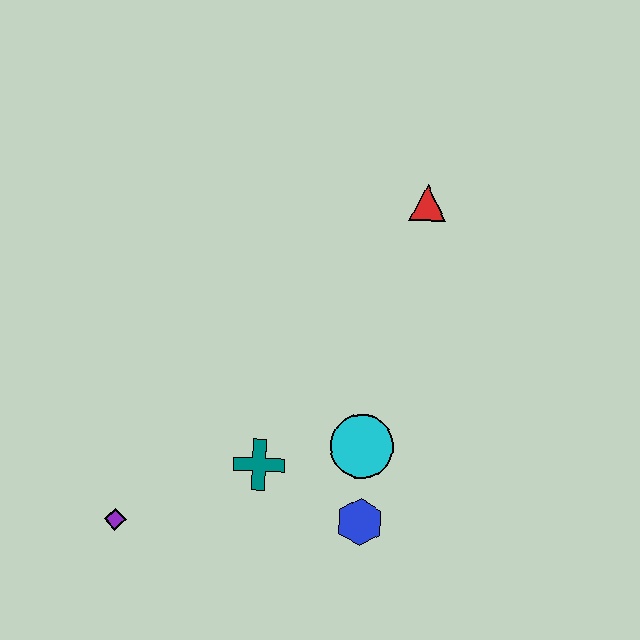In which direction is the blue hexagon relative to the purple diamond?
The blue hexagon is to the right of the purple diamond.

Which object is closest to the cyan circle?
The blue hexagon is closest to the cyan circle.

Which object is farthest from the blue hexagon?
The red triangle is farthest from the blue hexagon.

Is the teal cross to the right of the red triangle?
No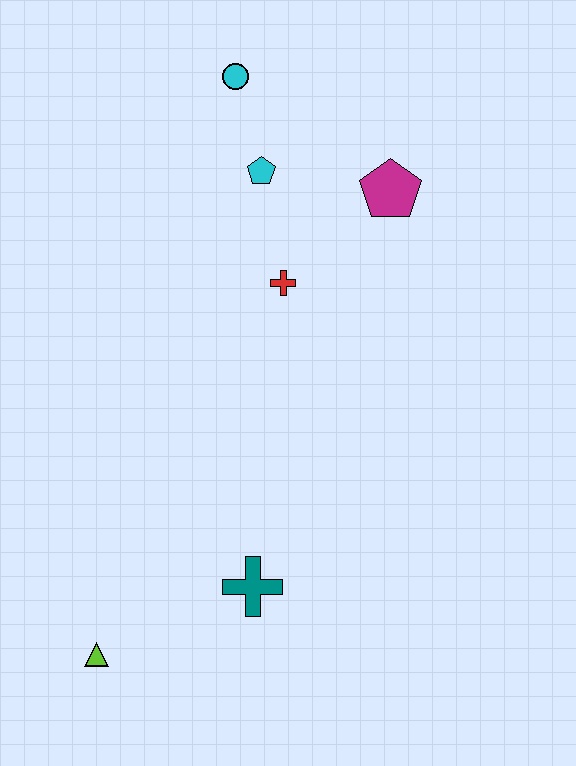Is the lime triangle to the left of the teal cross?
Yes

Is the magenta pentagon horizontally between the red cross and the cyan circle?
No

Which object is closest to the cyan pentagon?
The cyan circle is closest to the cyan pentagon.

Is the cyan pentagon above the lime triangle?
Yes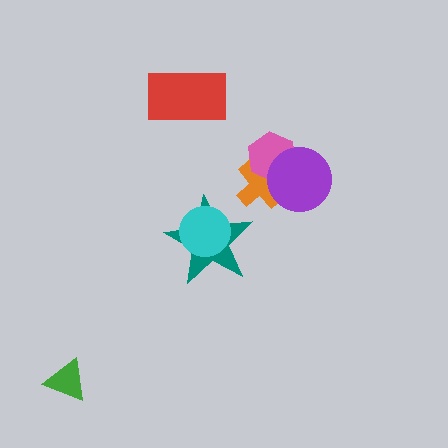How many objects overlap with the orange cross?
2 objects overlap with the orange cross.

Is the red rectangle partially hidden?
No, no other shape covers it.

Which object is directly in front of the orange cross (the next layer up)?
The pink hexagon is directly in front of the orange cross.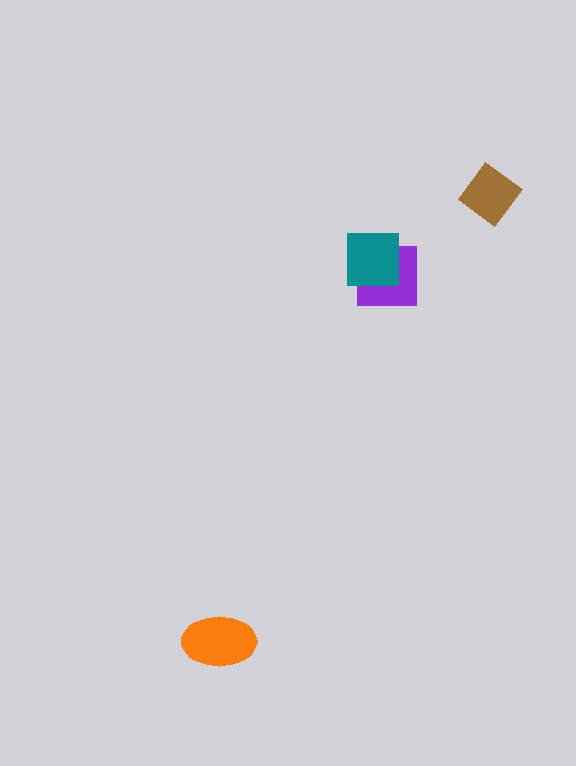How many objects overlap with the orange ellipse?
0 objects overlap with the orange ellipse.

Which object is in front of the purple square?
The teal square is in front of the purple square.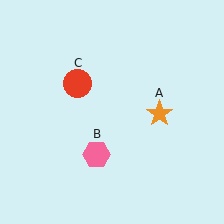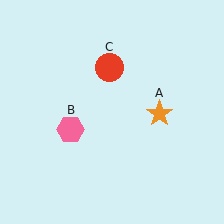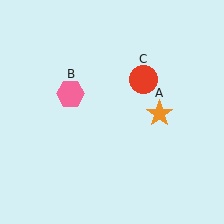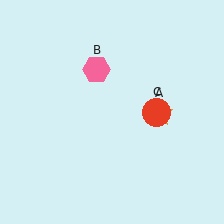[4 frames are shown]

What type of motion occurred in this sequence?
The pink hexagon (object B), red circle (object C) rotated clockwise around the center of the scene.